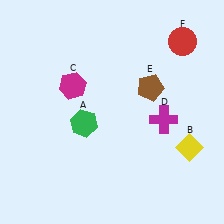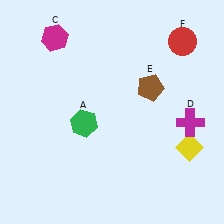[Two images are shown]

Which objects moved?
The objects that moved are: the magenta hexagon (C), the magenta cross (D).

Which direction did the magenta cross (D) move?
The magenta cross (D) moved right.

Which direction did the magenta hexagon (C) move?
The magenta hexagon (C) moved up.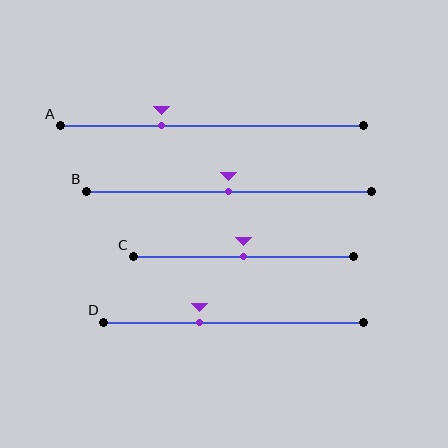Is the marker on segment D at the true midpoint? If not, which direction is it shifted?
No, the marker on segment D is shifted to the left by about 13% of the segment length.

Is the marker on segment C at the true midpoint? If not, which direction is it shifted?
Yes, the marker on segment C is at the true midpoint.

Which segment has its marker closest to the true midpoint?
Segment B has its marker closest to the true midpoint.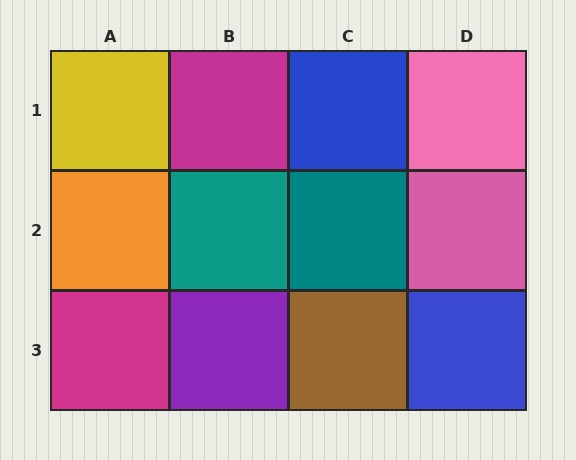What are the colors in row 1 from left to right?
Yellow, magenta, blue, pink.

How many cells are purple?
1 cell is purple.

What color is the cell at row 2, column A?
Orange.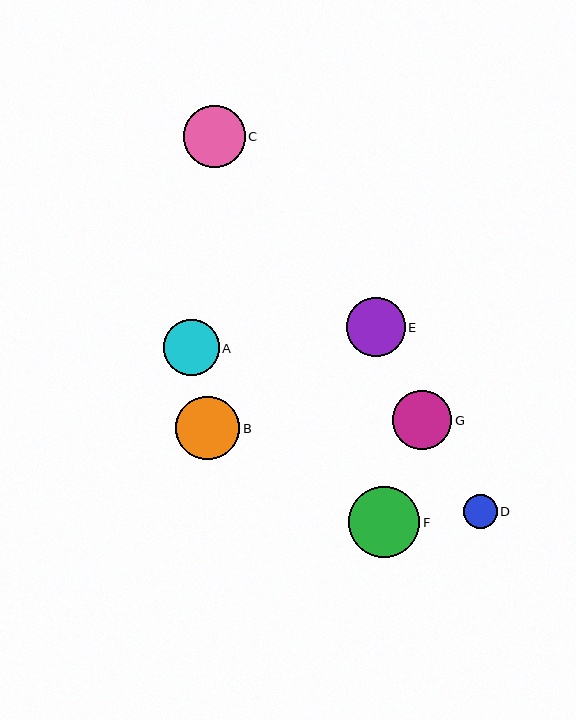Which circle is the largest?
Circle F is the largest with a size of approximately 71 pixels.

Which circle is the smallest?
Circle D is the smallest with a size of approximately 34 pixels.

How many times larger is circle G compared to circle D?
Circle G is approximately 1.7 times the size of circle D.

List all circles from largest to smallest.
From largest to smallest: F, B, C, G, E, A, D.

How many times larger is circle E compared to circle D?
Circle E is approximately 1.7 times the size of circle D.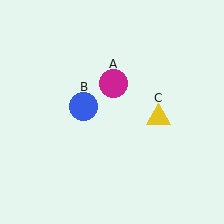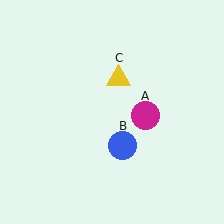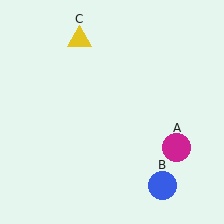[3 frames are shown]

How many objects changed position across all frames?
3 objects changed position: magenta circle (object A), blue circle (object B), yellow triangle (object C).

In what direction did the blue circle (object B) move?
The blue circle (object B) moved down and to the right.